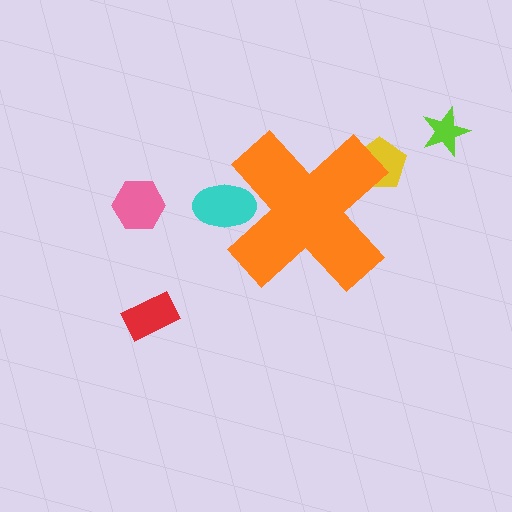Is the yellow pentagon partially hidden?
Yes, the yellow pentagon is partially hidden behind the orange cross.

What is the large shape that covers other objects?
An orange cross.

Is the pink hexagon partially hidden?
No, the pink hexagon is fully visible.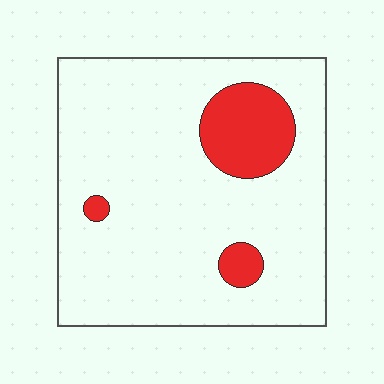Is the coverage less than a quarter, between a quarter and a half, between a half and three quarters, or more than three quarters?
Less than a quarter.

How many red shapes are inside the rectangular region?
3.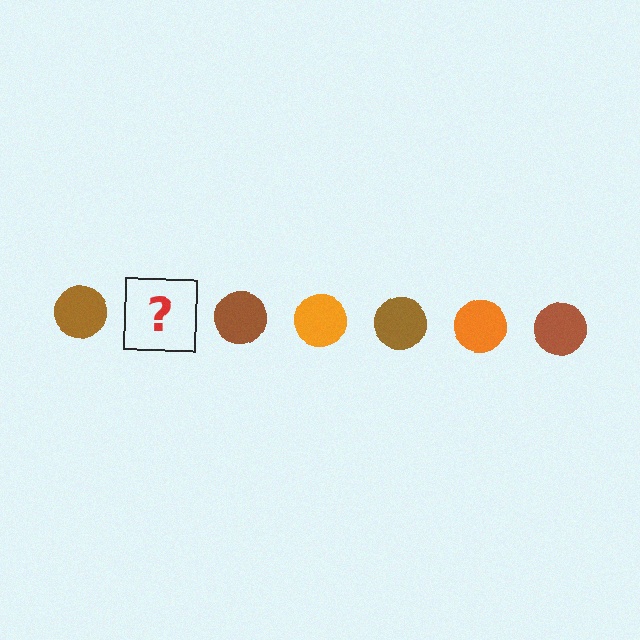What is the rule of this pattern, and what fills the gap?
The rule is that the pattern cycles through brown, orange circles. The gap should be filled with an orange circle.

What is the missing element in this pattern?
The missing element is an orange circle.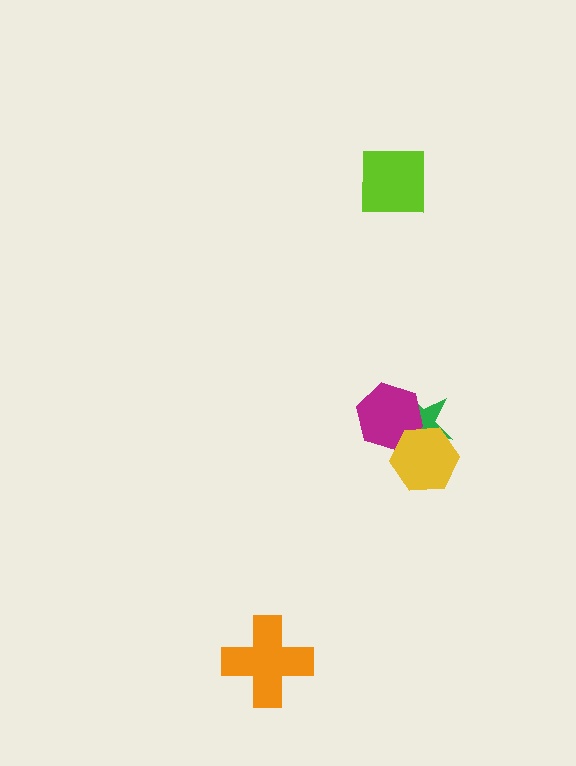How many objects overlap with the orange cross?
0 objects overlap with the orange cross.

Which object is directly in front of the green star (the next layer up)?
The magenta hexagon is directly in front of the green star.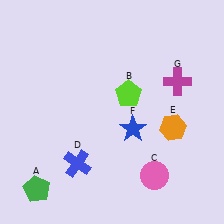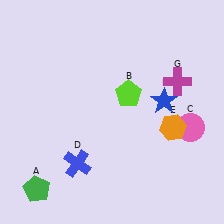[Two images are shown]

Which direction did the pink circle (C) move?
The pink circle (C) moved up.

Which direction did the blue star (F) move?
The blue star (F) moved right.